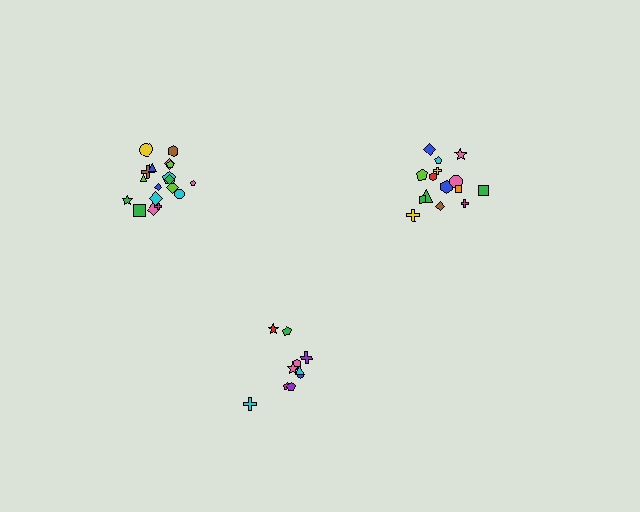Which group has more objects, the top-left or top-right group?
The top-left group.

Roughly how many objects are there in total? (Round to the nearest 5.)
Roughly 45 objects in total.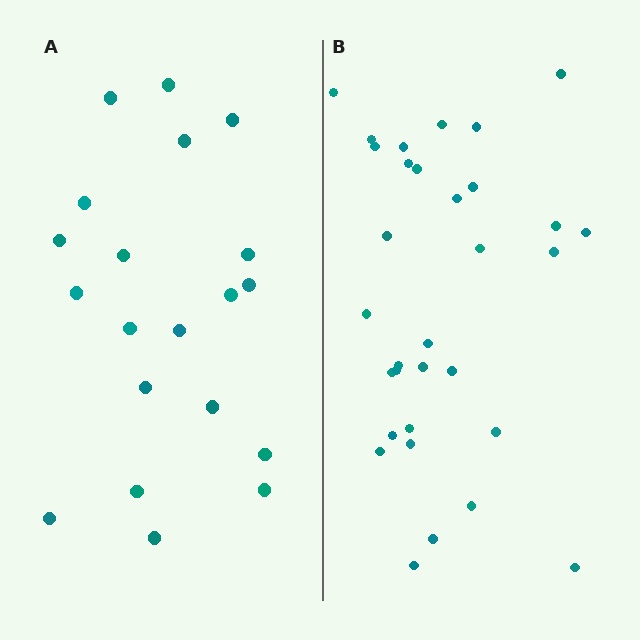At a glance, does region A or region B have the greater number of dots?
Region B (the right region) has more dots.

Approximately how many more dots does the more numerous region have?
Region B has roughly 12 or so more dots than region A.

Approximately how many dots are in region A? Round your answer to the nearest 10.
About 20 dots.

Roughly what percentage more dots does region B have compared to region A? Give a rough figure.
About 60% more.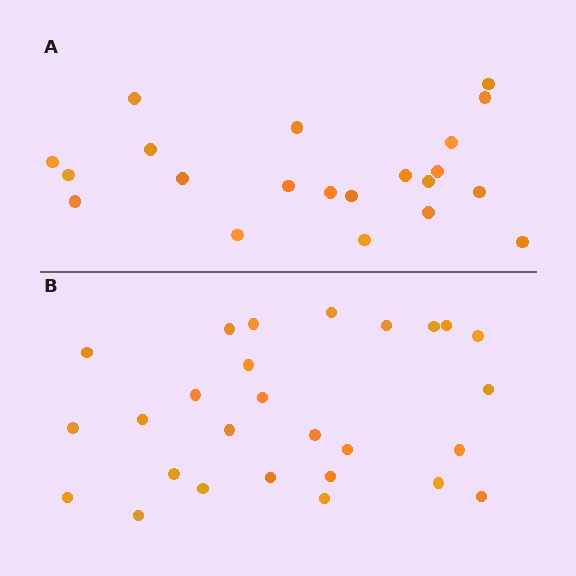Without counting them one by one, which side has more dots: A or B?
Region B (the bottom region) has more dots.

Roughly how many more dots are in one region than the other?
Region B has about 6 more dots than region A.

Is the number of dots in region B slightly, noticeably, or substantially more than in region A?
Region B has noticeably more, but not dramatically so. The ratio is roughly 1.3 to 1.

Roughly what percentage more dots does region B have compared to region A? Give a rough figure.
About 30% more.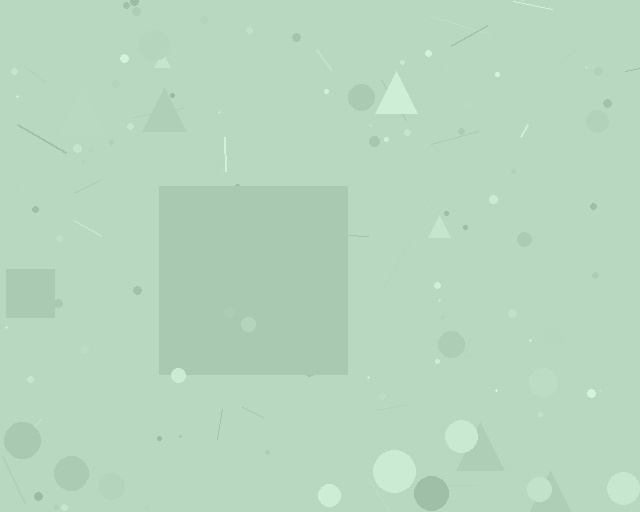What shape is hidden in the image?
A square is hidden in the image.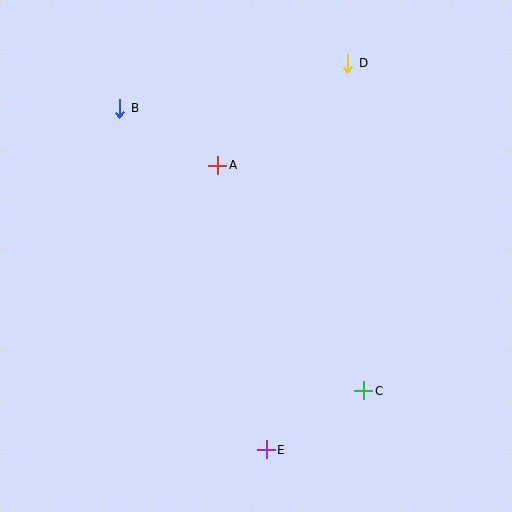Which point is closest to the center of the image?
Point A at (218, 165) is closest to the center.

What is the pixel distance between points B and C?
The distance between B and C is 374 pixels.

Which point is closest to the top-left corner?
Point B is closest to the top-left corner.